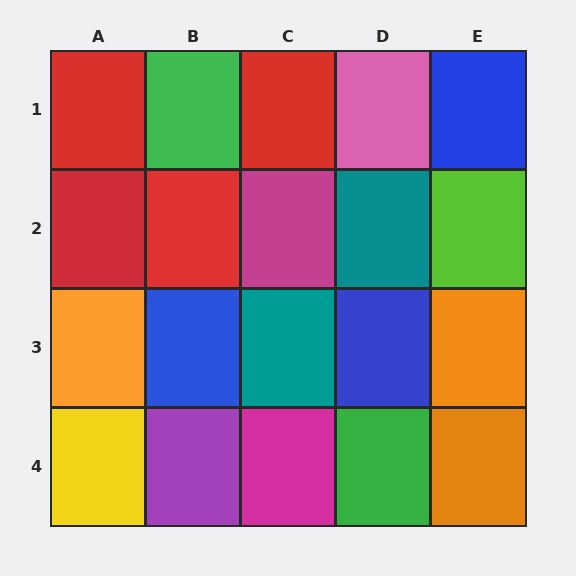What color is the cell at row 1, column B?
Green.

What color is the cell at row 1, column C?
Red.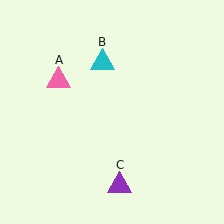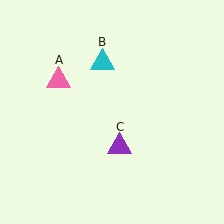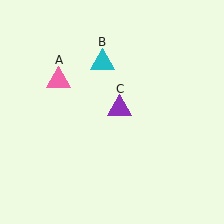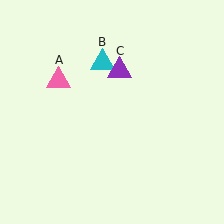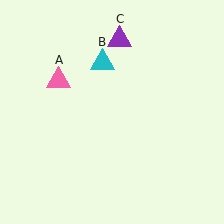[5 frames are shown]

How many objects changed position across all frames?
1 object changed position: purple triangle (object C).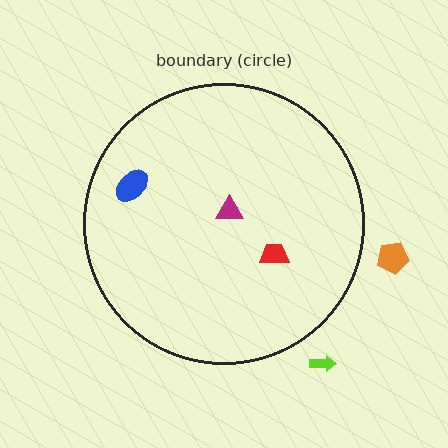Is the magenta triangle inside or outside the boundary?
Inside.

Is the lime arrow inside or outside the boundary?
Outside.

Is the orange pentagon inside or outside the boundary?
Outside.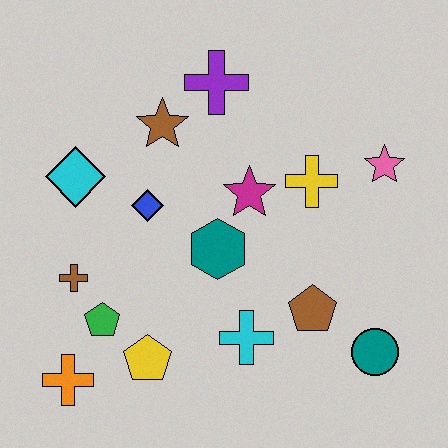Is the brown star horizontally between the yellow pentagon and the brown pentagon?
Yes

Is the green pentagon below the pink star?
Yes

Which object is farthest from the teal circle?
The cyan diamond is farthest from the teal circle.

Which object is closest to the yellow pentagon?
The green pentagon is closest to the yellow pentagon.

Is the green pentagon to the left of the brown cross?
No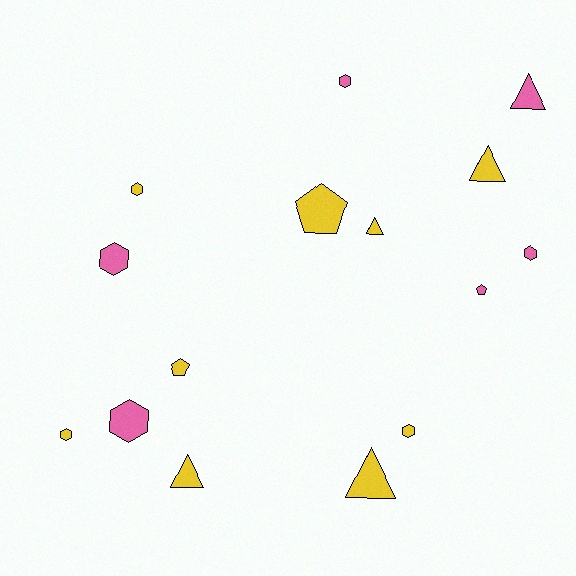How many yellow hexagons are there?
There are 3 yellow hexagons.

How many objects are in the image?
There are 15 objects.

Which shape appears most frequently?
Hexagon, with 7 objects.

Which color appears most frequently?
Yellow, with 9 objects.